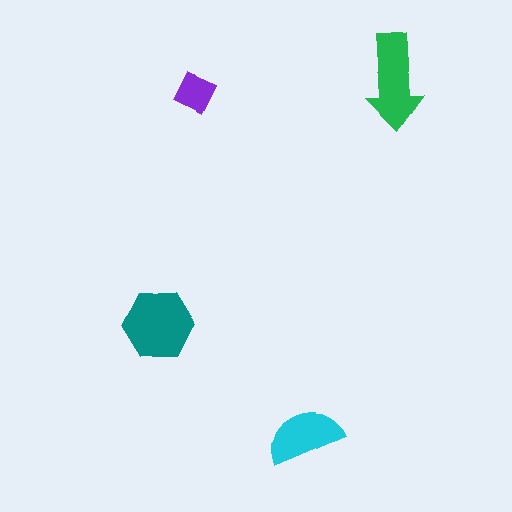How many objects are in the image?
There are 4 objects in the image.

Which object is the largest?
The teal hexagon.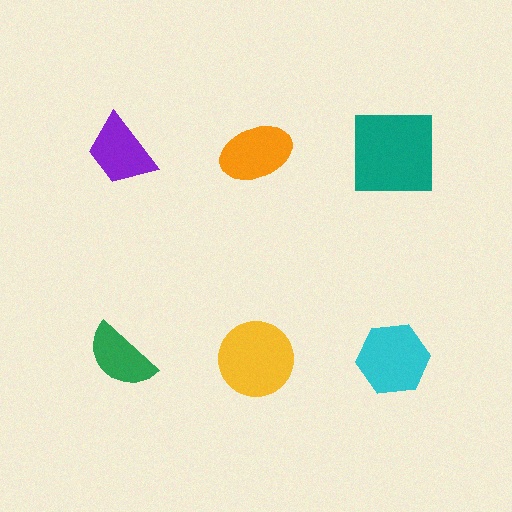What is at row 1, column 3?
A teal square.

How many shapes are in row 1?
3 shapes.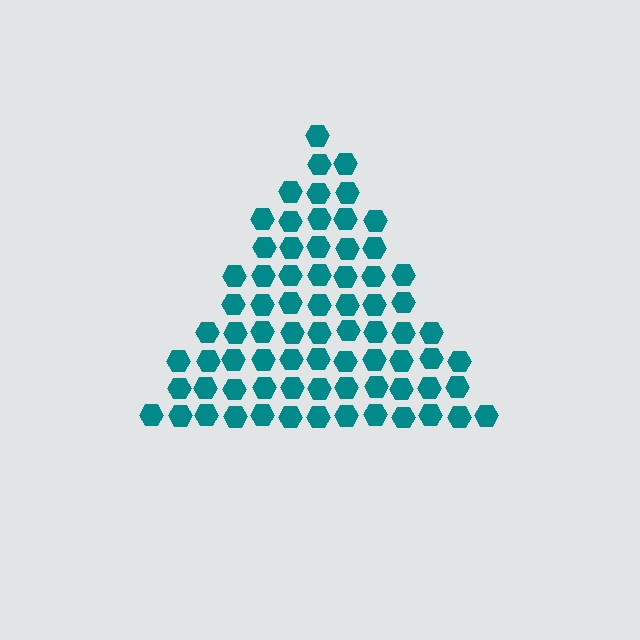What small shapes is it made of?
It is made of small hexagons.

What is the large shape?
The large shape is a triangle.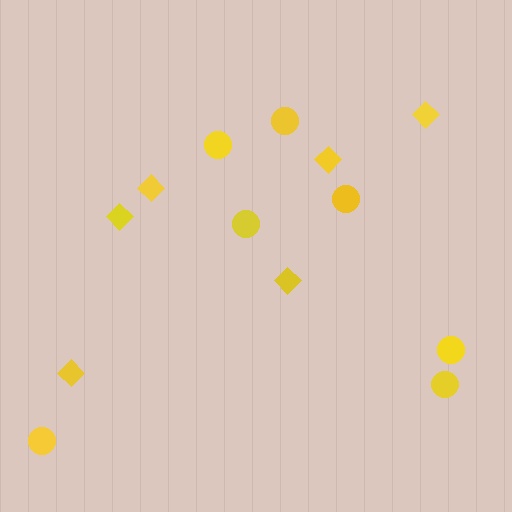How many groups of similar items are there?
There are 2 groups: one group of diamonds (6) and one group of circles (7).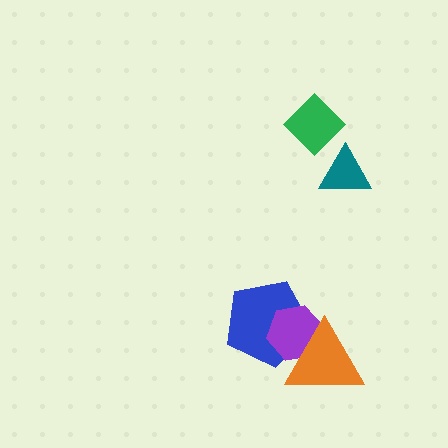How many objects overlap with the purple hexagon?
2 objects overlap with the purple hexagon.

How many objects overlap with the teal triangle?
0 objects overlap with the teal triangle.